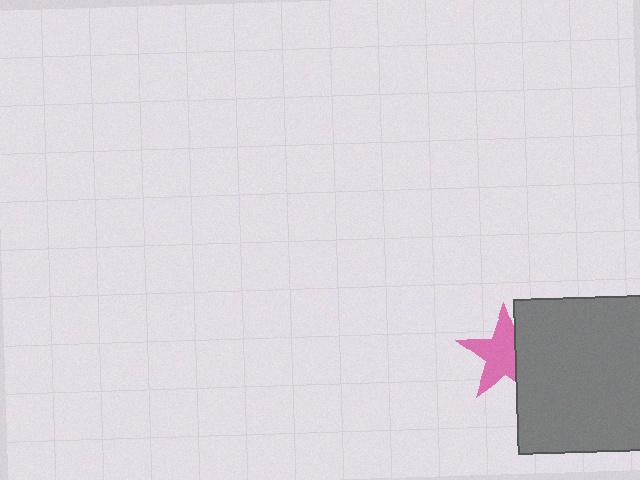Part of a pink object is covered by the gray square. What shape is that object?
It is a star.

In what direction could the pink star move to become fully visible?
The pink star could move left. That would shift it out from behind the gray square entirely.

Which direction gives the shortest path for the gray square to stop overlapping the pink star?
Moving right gives the shortest separation.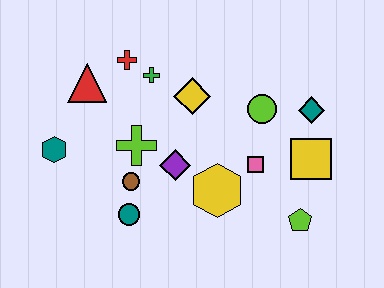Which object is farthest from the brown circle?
The teal diamond is farthest from the brown circle.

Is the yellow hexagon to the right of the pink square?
No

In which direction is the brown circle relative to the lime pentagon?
The brown circle is to the left of the lime pentagon.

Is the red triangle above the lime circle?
Yes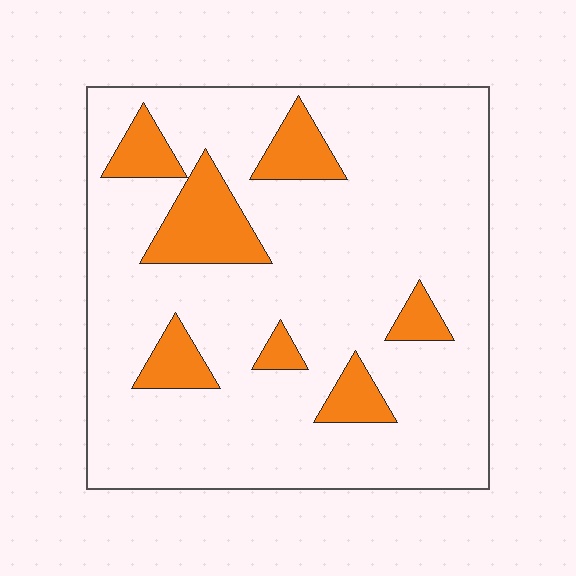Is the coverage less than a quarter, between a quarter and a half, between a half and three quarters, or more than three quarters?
Less than a quarter.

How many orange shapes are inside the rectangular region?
7.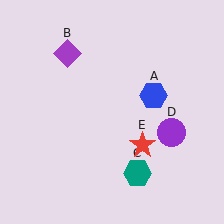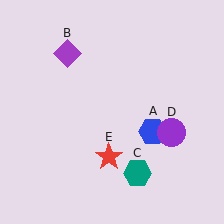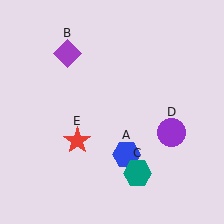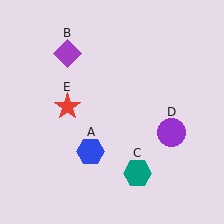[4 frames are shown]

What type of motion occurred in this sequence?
The blue hexagon (object A), red star (object E) rotated clockwise around the center of the scene.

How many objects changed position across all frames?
2 objects changed position: blue hexagon (object A), red star (object E).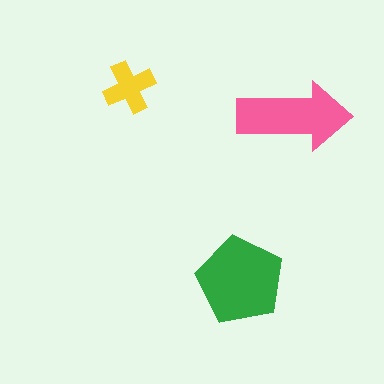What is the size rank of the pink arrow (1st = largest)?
2nd.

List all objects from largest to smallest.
The green pentagon, the pink arrow, the yellow cross.